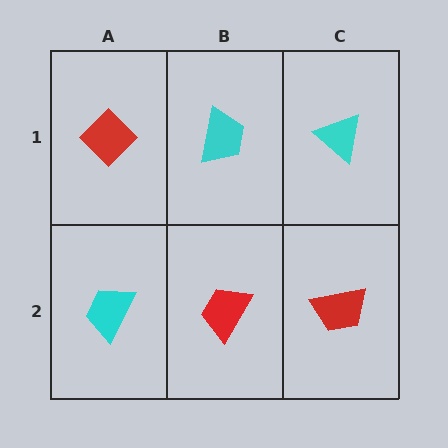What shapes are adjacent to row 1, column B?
A red trapezoid (row 2, column B), a red diamond (row 1, column A), a cyan triangle (row 1, column C).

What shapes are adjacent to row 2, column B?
A cyan trapezoid (row 1, column B), a cyan trapezoid (row 2, column A), a red trapezoid (row 2, column C).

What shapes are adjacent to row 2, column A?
A red diamond (row 1, column A), a red trapezoid (row 2, column B).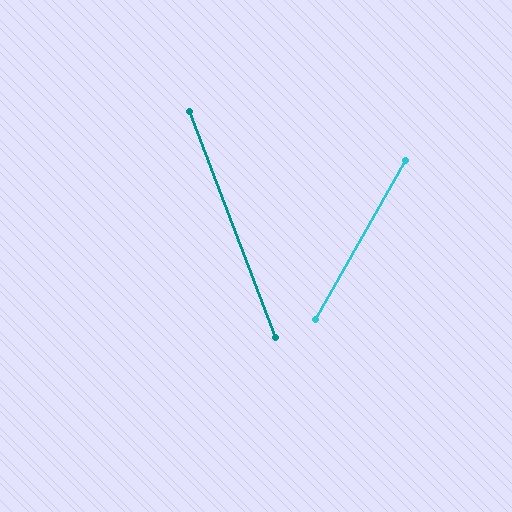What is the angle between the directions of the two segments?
Approximately 50 degrees.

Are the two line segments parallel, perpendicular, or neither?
Neither parallel nor perpendicular — they differ by about 50°.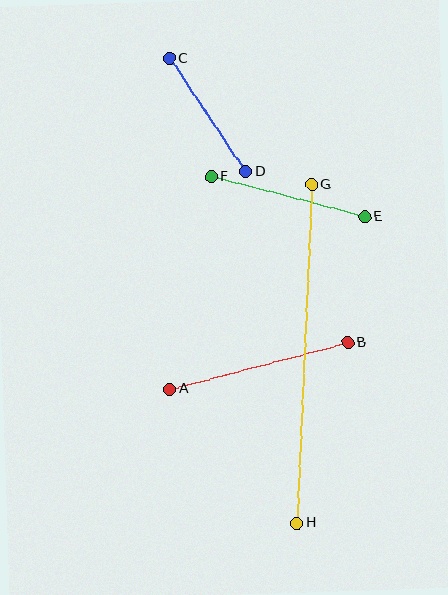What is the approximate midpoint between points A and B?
The midpoint is at approximately (259, 366) pixels.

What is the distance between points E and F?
The distance is approximately 159 pixels.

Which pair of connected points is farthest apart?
Points G and H are farthest apart.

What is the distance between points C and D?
The distance is approximately 136 pixels.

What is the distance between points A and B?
The distance is approximately 184 pixels.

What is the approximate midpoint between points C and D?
The midpoint is at approximately (207, 115) pixels.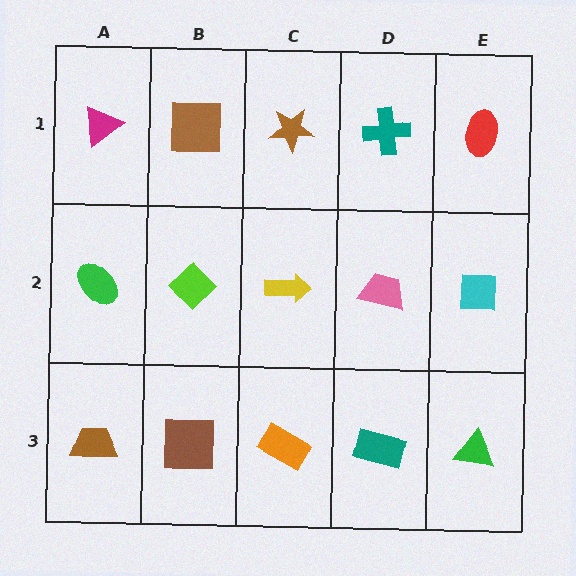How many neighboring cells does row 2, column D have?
4.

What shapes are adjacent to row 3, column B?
A lime diamond (row 2, column B), a brown trapezoid (row 3, column A), an orange rectangle (row 3, column C).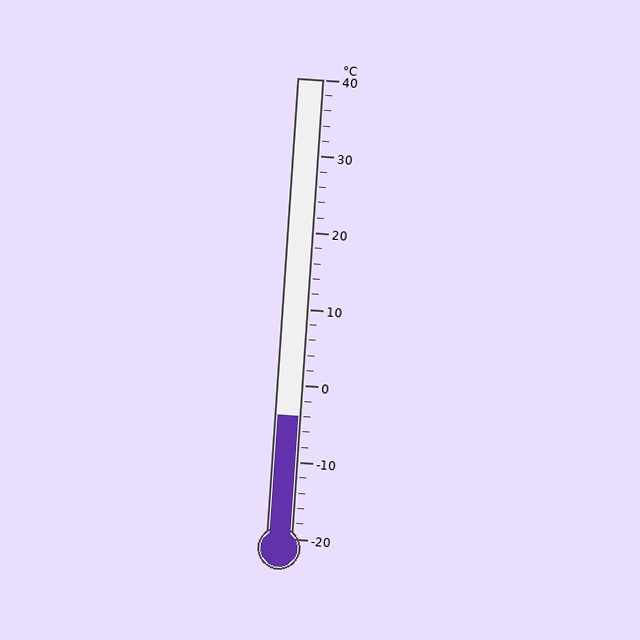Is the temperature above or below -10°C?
The temperature is above -10°C.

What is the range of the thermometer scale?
The thermometer scale ranges from -20°C to 40°C.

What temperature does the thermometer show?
The thermometer shows approximately -4°C.